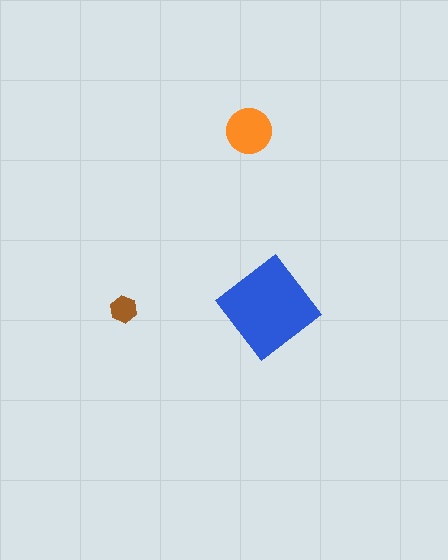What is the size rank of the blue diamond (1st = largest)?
1st.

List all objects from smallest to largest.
The brown hexagon, the orange circle, the blue diamond.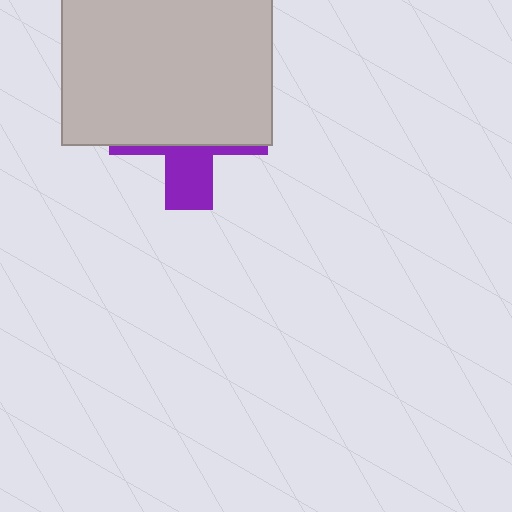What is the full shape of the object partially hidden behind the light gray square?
The partially hidden object is a purple cross.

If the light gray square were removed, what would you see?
You would see the complete purple cross.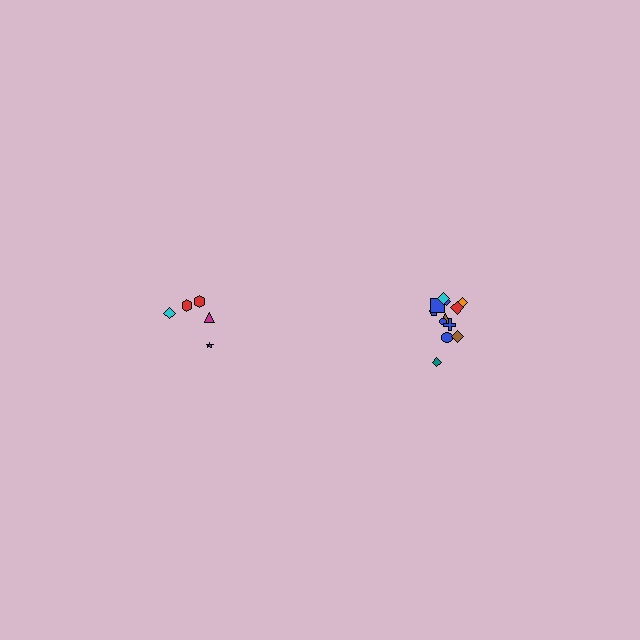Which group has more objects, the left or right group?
The right group.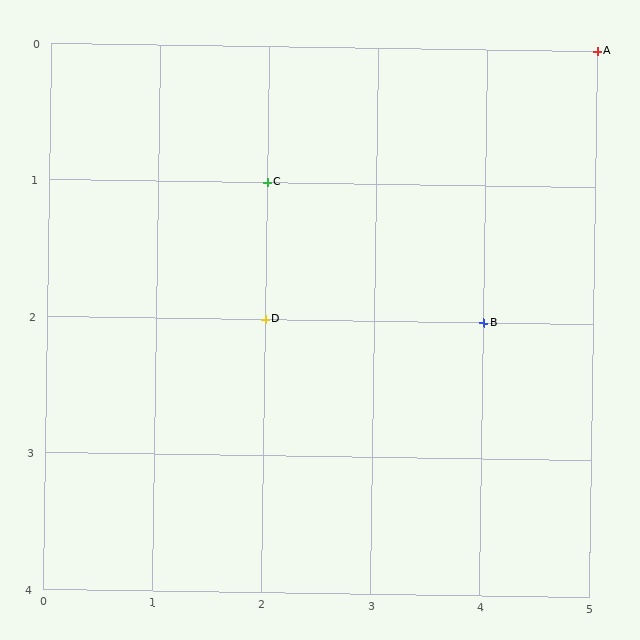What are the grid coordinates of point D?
Point D is at grid coordinates (2, 2).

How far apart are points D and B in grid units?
Points D and B are 2 columns apart.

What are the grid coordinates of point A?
Point A is at grid coordinates (5, 0).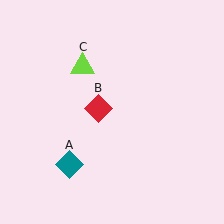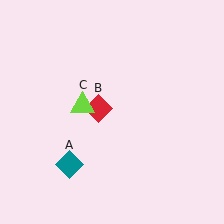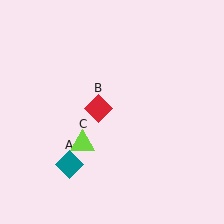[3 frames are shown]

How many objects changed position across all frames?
1 object changed position: lime triangle (object C).